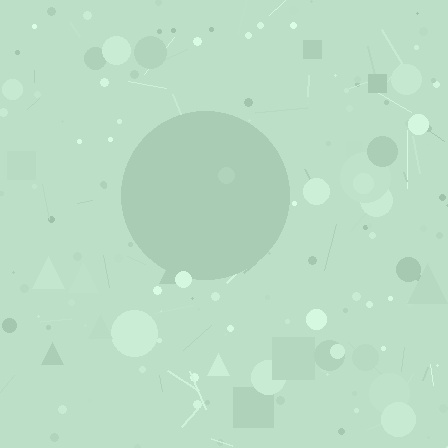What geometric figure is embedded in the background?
A circle is embedded in the background.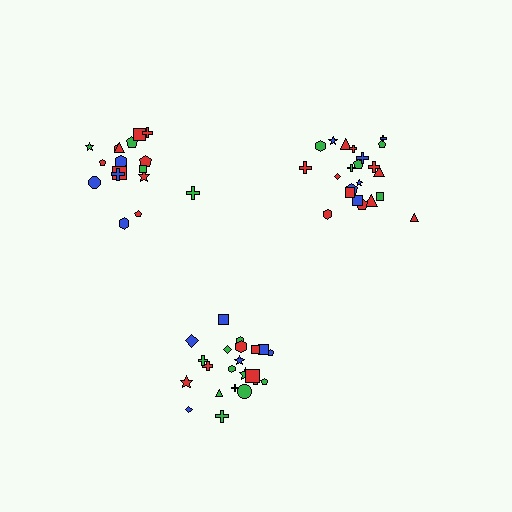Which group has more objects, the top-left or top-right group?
The top-right group.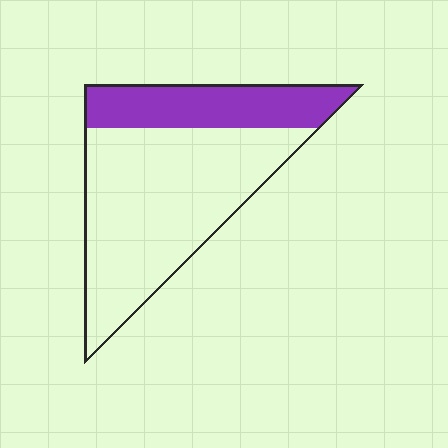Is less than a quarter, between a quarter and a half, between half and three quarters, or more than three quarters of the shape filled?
Between a quarter and a half.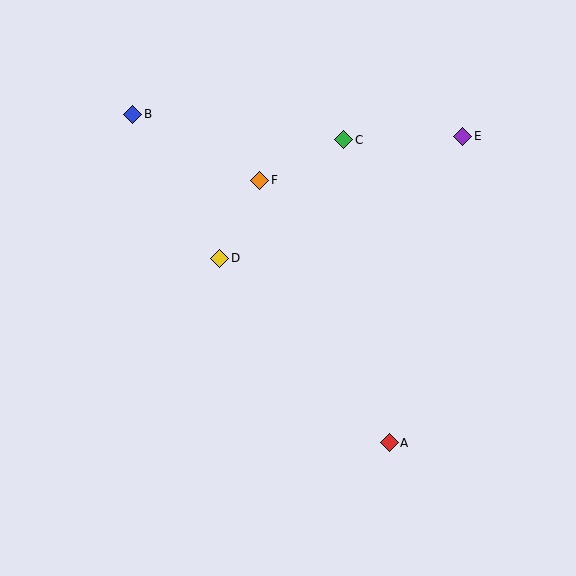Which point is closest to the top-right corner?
Point E is closest to the top-right corner.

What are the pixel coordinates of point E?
Point E is at (463, 136).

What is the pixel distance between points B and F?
The distance between B and F is 143 pixels.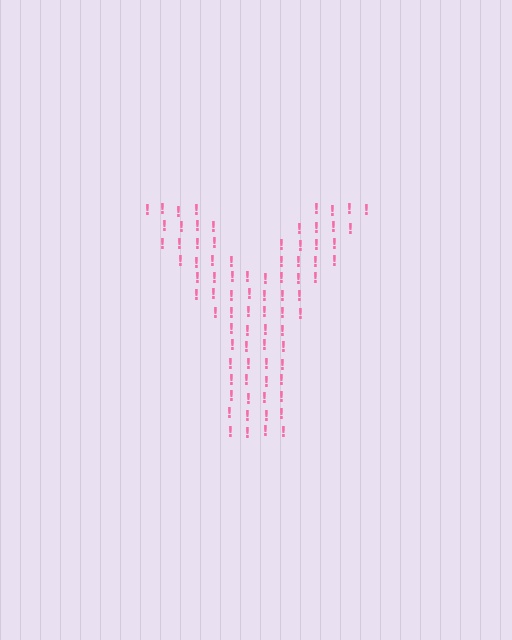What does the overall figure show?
The overall figure shows the letter Y.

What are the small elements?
The small elements are exclamation marks.